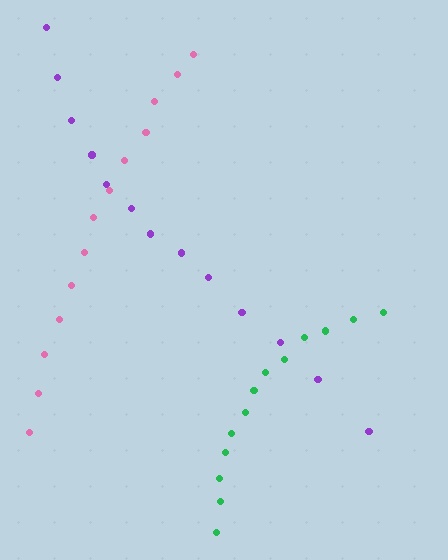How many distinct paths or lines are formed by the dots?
There are 3 distinct paths.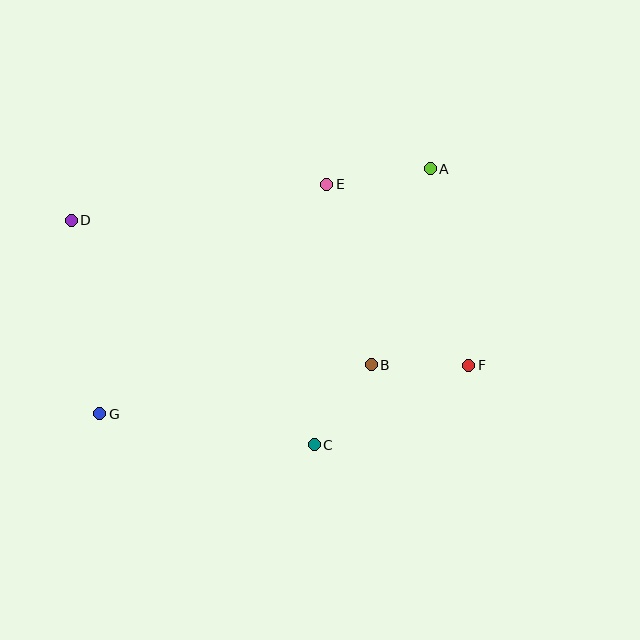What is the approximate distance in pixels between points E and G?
The distance between E and G is approximately 323 pixels.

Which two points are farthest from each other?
Points D and F are farthest from each other.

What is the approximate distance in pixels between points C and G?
The distance between C and G is approximately 217 pixels.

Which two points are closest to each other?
Points B and F are closest to each other.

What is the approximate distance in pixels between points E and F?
The distance between E and F is approximately 230 pixels.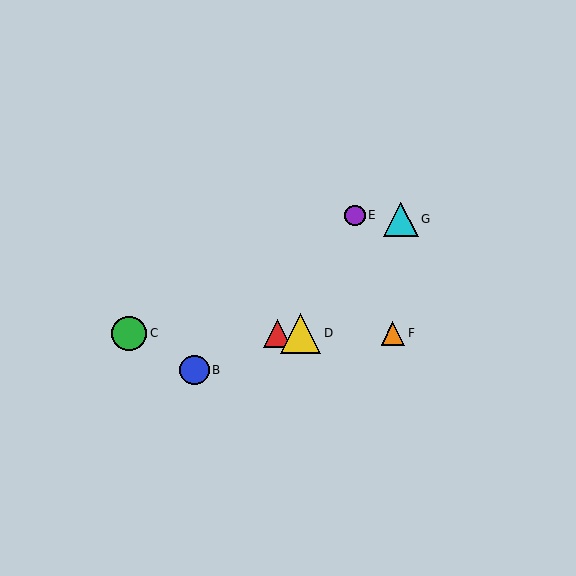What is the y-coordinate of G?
Object G is at y≈219.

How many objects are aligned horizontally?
4 objects (A, C, D, F) are aligned horizontally.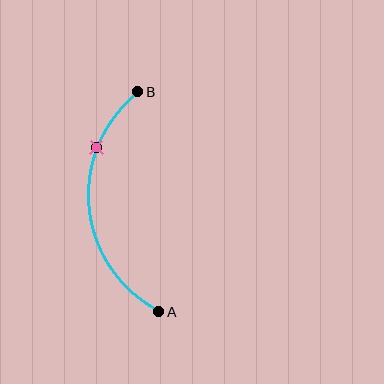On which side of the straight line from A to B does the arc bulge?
The arc bulges to the left of the straight line connecting A and B.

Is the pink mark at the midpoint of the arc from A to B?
No. The pink mark lies on the arc but is closer to endpoint B. The arc midpoint would be at the point on the curve equidistant along the arc from both A and B.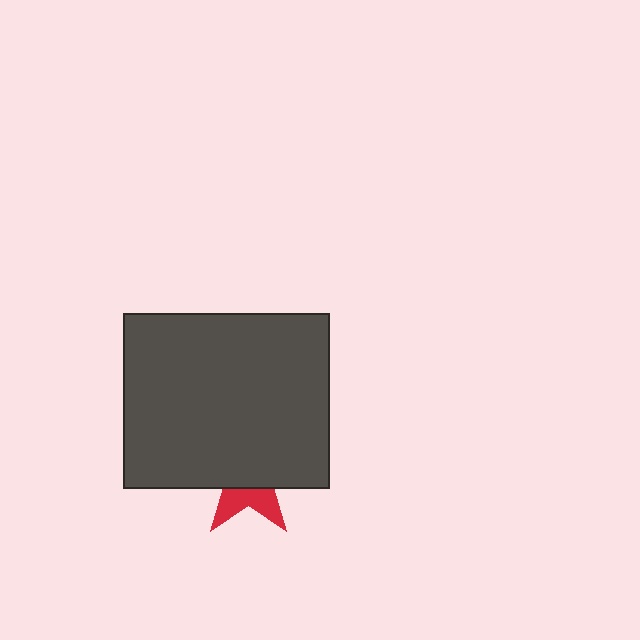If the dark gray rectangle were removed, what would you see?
You would see the complete red star.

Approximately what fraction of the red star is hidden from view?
Roughly 65% of the red star is hidden behind the dark gray rectangle.